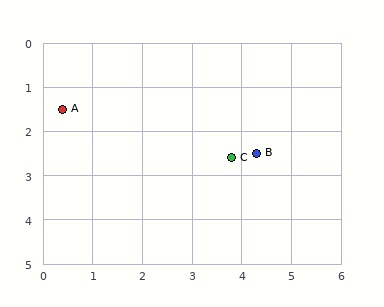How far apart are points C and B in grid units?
Points C and B are about 0.5 grid units apart.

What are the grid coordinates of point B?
Point B is at approximately (4.3, 2.5).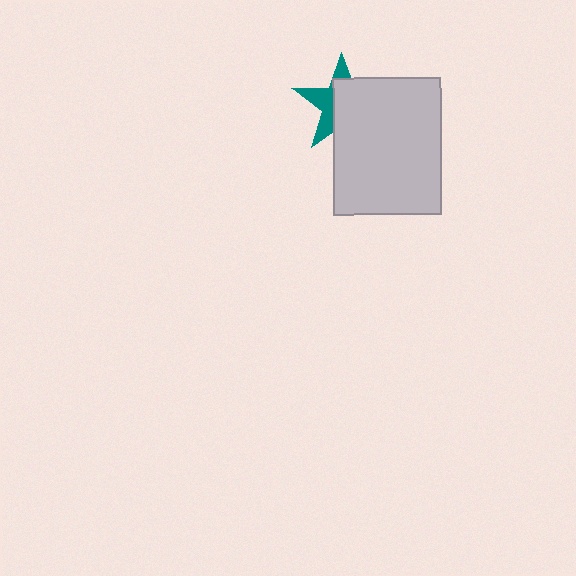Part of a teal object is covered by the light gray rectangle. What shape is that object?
It is a star.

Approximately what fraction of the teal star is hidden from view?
Roughly 62% of the teal star is hidden behind the light gray rectangle.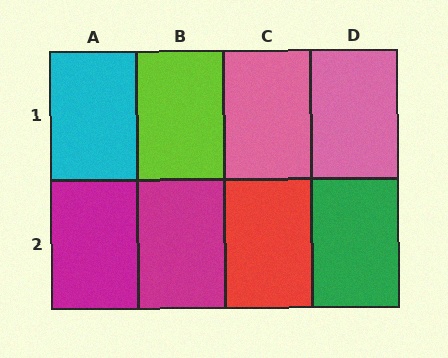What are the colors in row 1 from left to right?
Cyan, lime, pink, pink.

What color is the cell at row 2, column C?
Red.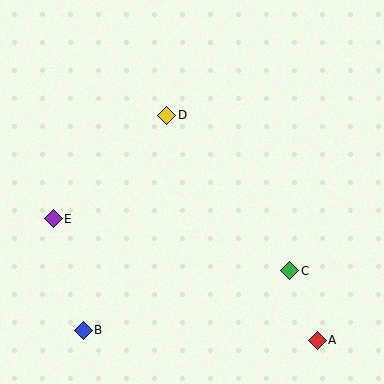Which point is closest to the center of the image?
Point D at (167, 115) is closest to the center.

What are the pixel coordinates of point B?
Point B is at (83, 330).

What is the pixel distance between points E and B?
The distance between E and B is 116 pixels.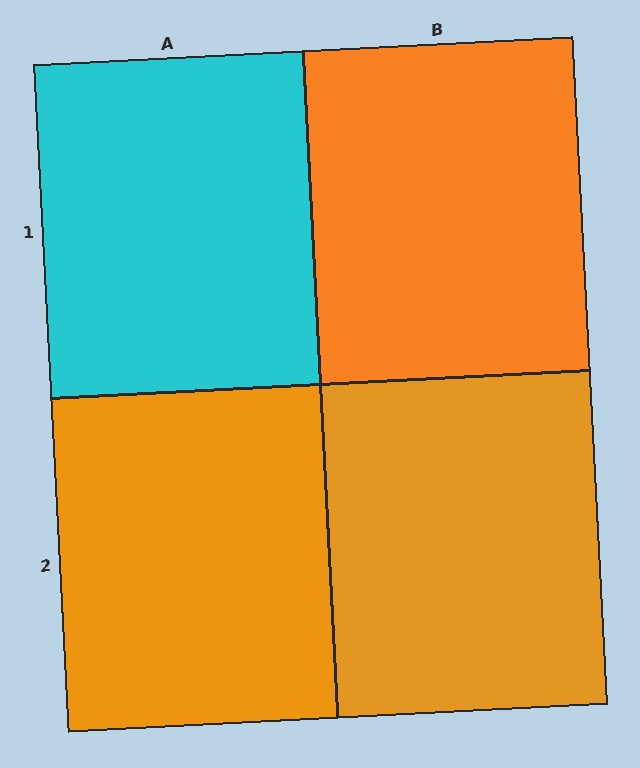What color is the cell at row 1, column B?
Orange.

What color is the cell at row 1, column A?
Cyan.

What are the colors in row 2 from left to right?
Orange, orange.